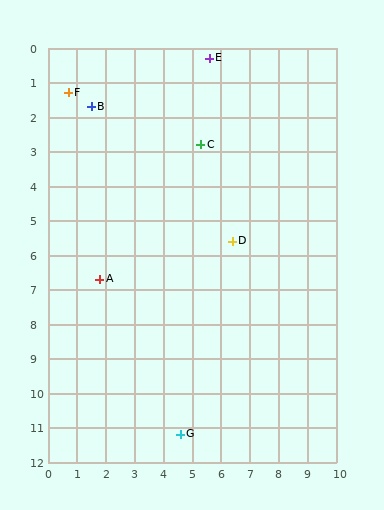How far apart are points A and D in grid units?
Points A and D are about 4.7 grid units apart.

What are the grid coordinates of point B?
Point B is at approximately (1.5, 1.7).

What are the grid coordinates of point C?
Point C is at approximately (5.3, 2.8).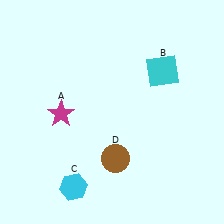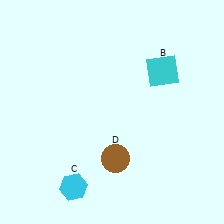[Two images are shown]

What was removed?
The magenta star (A) was removed in Image 2.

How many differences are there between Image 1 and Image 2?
There is 1 difference between the two images.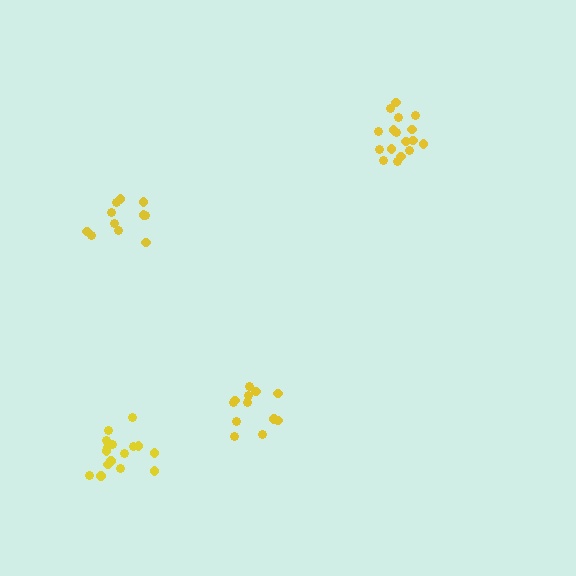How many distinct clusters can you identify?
There are 4 distinct clusters.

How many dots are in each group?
Group 1: 11 dots, Group 2: 12 dots, Group 3: 17 dots, Group 4: 16 dots (56 total).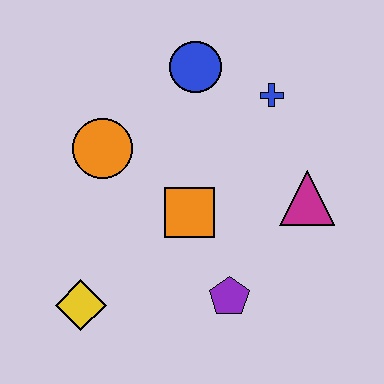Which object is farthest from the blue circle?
The yellow diamond is farthest from the blue circle.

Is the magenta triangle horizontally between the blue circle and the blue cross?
No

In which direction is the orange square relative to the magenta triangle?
The orange square is to the left of the magenta triangle.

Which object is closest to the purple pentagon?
The orange square is closest to the purple pentagon.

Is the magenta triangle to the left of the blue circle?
No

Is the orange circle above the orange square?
Yes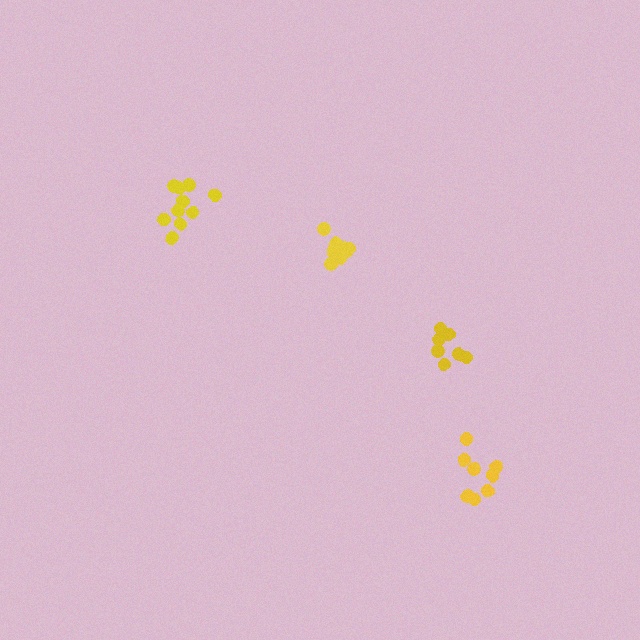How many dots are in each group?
Group 1: 10 dots, Group 2: 8 dots, Group 3: 7 dots, Group 4: 11 dots (36 total).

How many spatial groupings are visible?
There are 4 spatial groupings.